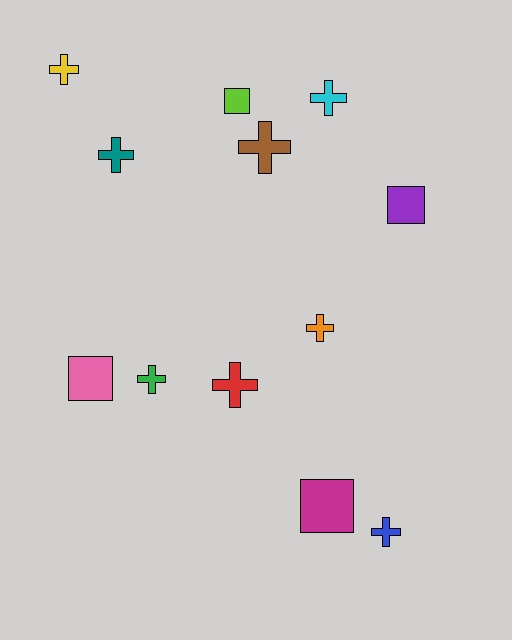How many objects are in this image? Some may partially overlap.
There are 12 objects.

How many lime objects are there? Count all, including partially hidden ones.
There is 1 lime object.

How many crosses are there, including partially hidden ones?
There are 8 crosses.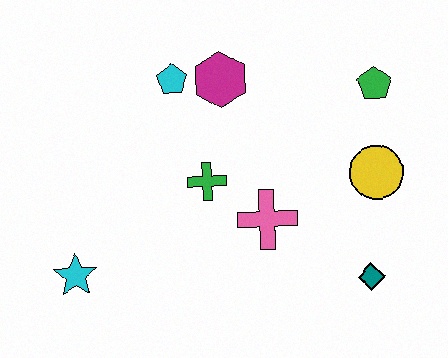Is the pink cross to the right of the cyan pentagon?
Yes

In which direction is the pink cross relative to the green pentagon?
The pink cross is below the green pentagon.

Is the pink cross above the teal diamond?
Yes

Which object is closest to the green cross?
The pink cross is closest to the green cross.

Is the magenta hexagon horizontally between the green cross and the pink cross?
Yes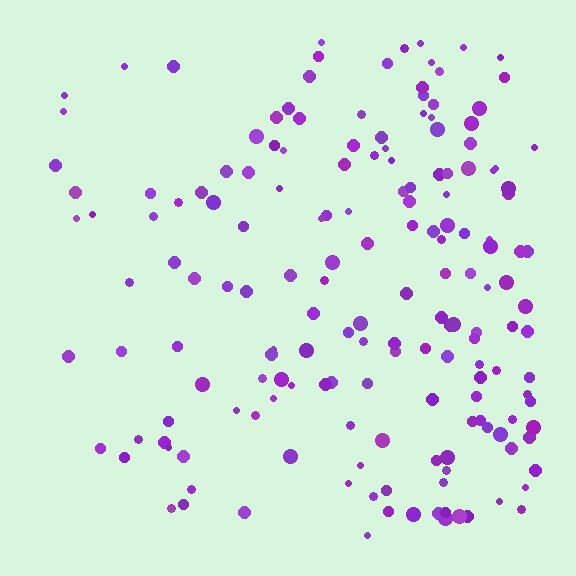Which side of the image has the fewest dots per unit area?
The left.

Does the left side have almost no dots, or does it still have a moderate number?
Still a moderate number, just noticeably fewer than the right.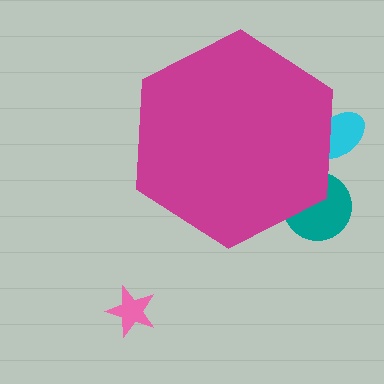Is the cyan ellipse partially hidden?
Yes, the cyan ellipse is partially hidden behind the magenta hexagon.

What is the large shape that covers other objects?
A magenta hexagon.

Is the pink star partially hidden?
No, the pink star is fully visible.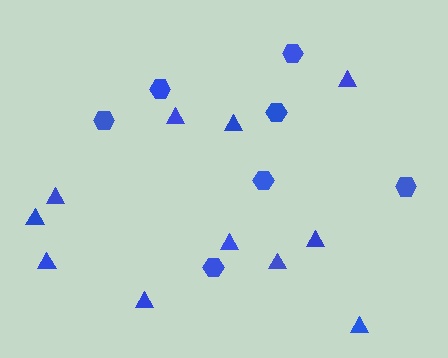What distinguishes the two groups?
There are 2 groups: one group of hexagons (7) and one group of triangles (11).